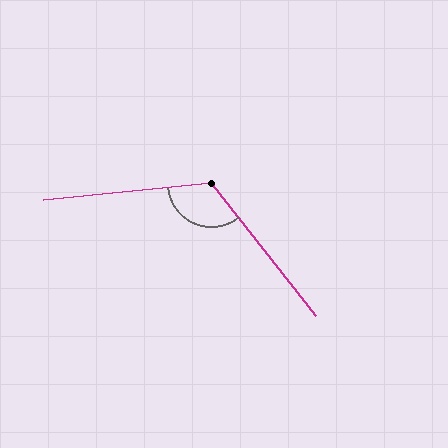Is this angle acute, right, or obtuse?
It is obtuse.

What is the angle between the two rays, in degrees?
Approximately 123 degrees.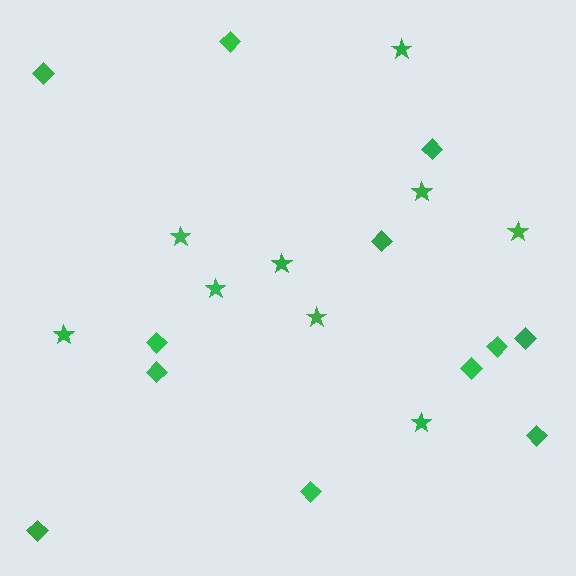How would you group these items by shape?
There are 2 groups: one group of diamonds (12) and one group of stars (9).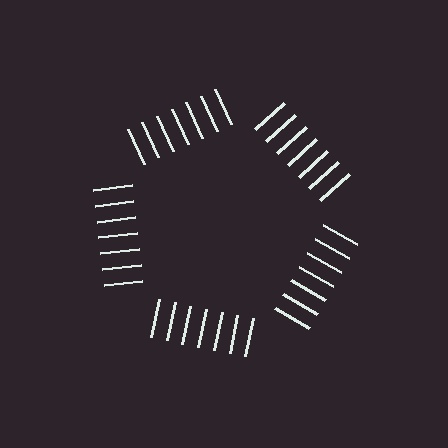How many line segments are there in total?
35 — 7 along each of the 5 edges.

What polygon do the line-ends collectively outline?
An illusory pentagon — the line segments terminate on its edges but no continuous stroke is drawn.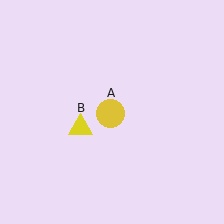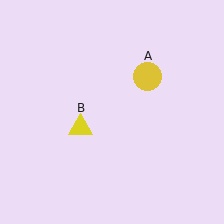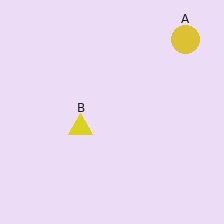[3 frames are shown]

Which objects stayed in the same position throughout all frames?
Yellow triangle (object B) remained stationary.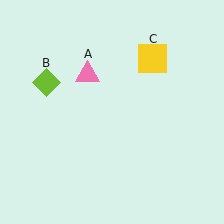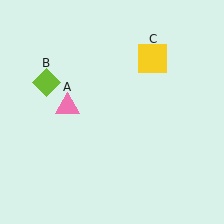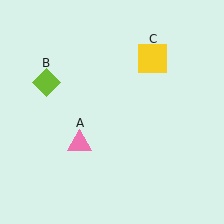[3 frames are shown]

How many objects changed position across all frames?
1 object changed position: pink triangle (object A).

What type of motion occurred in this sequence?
The pink triangle (object A) rotated counterclockwise around the center of the scene.